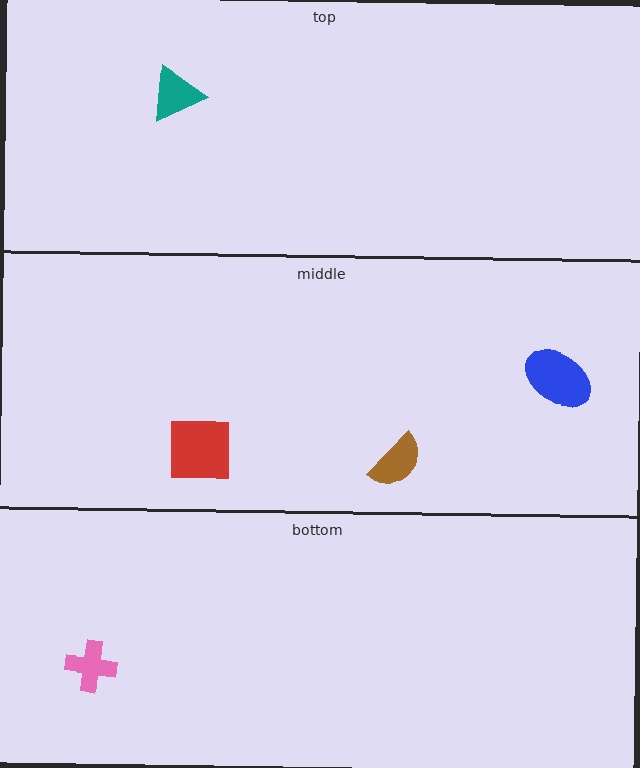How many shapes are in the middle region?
3.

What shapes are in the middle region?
The red square, the blue ellipse, the brown semicircle.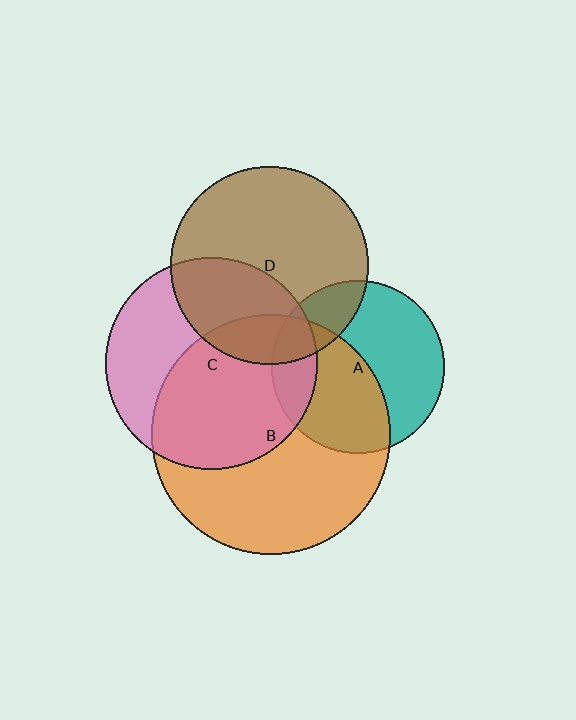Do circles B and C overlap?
Yes.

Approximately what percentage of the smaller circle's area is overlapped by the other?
Approximately 55%.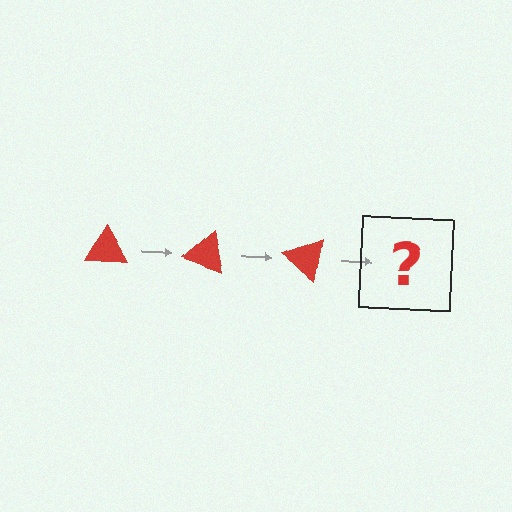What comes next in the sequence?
The next element should be a red triangle rotated 60 degrees.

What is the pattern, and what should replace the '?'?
The pattern is that the triangle rotates 20 degrees each step. The '?' should be a red triangle rotated 60 degrees.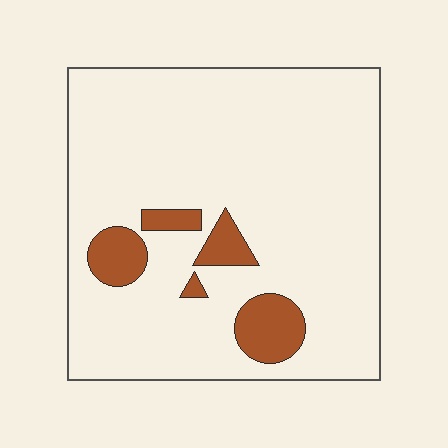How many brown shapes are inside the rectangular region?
5.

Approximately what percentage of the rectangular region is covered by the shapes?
Approximately 10%.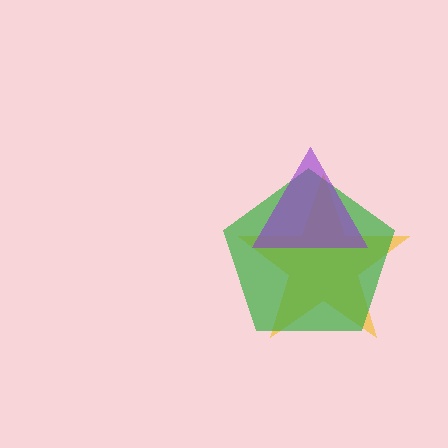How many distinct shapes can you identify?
There are 3 distinct shapes: a yellow star, a green pentagon, a purple triangle.